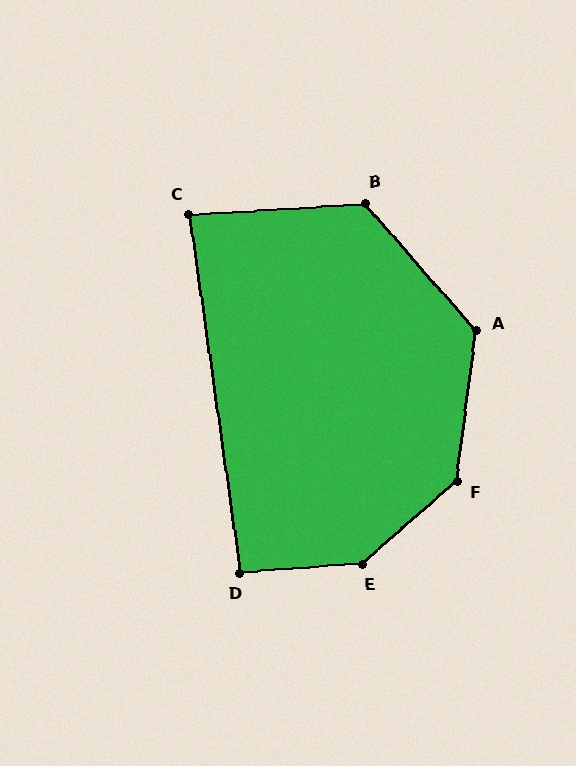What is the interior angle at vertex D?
Approximately 94 degrees (approximately right).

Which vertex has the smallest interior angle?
C, at approximately 85 degrees.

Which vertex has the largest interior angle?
E, at approximately 143 degrees.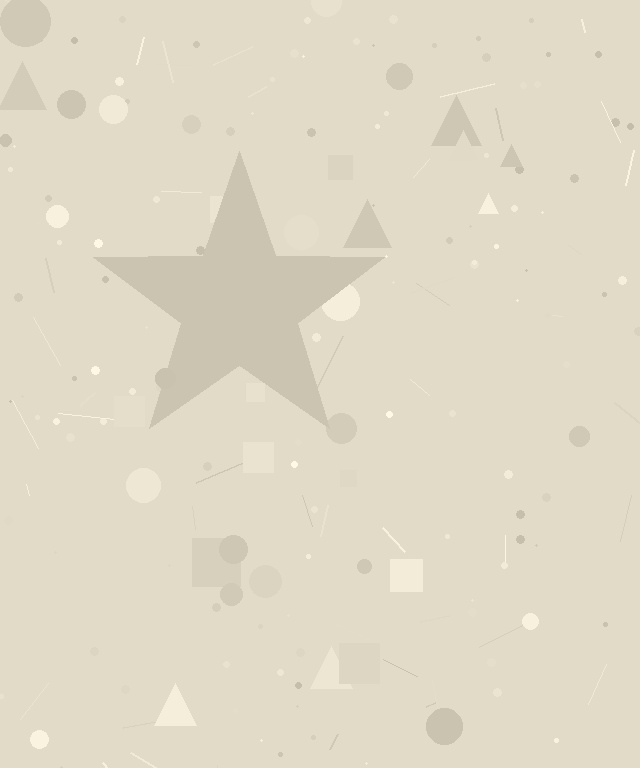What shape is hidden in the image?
A star is hidden in the image.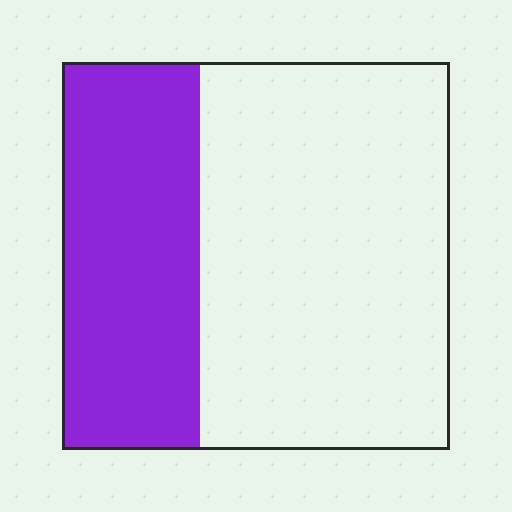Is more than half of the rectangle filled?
No.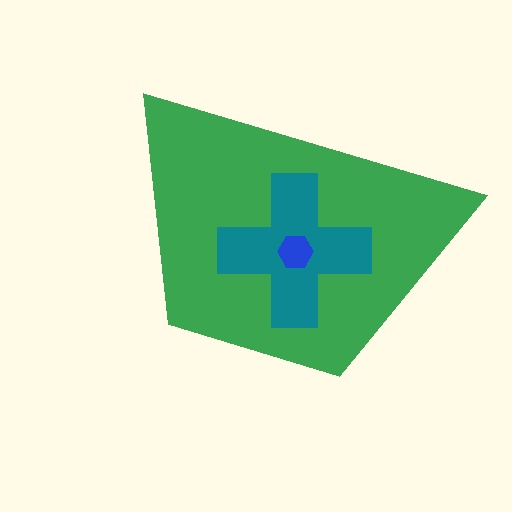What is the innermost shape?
The blue hexagon.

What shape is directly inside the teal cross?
The blue hexagon.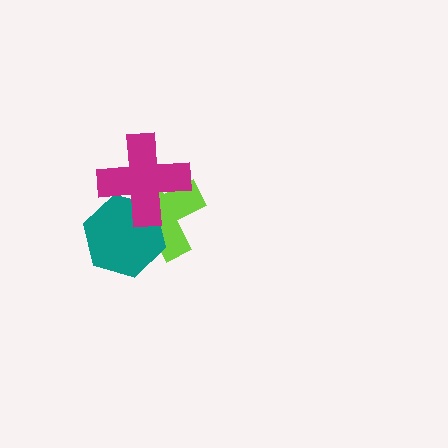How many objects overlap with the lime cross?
2 objects overlap with the lime cross.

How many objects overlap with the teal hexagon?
2 objects overlap with the teal hexagon.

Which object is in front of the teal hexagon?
The magenta cross is in front of the teal hexagon.